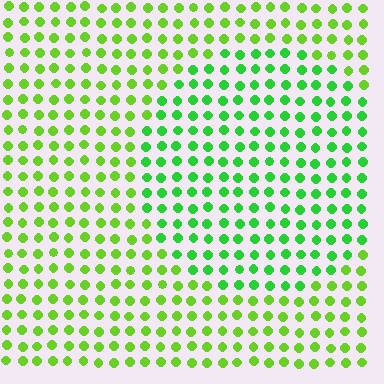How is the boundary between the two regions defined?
The boundary is defined purely by a slight shift in hue (about 28 degrees). Spacing, size, and orientation are identical on both sides.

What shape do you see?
I see a circle.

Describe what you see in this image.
The image is filled with small lime elements in a uniform arrangement. A circle-shaped region is visible where the elements are tinted to a slightly different hue, forming a subtle color boundary.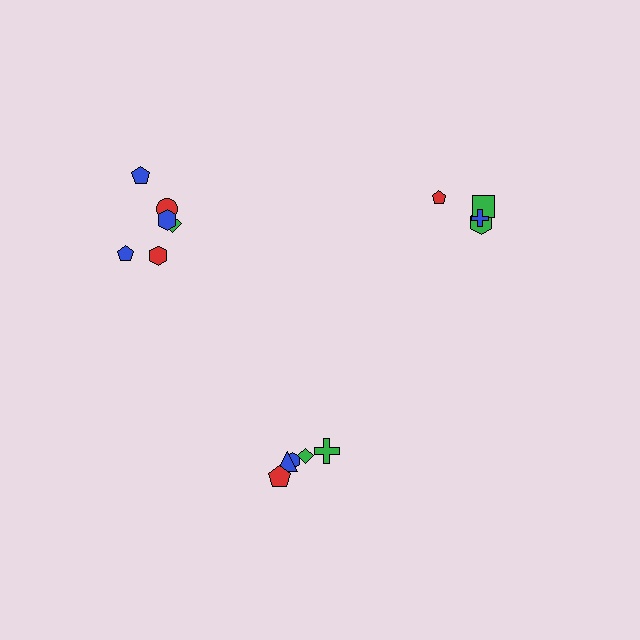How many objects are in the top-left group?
There are 6 objects.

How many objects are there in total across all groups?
There are 15 objects.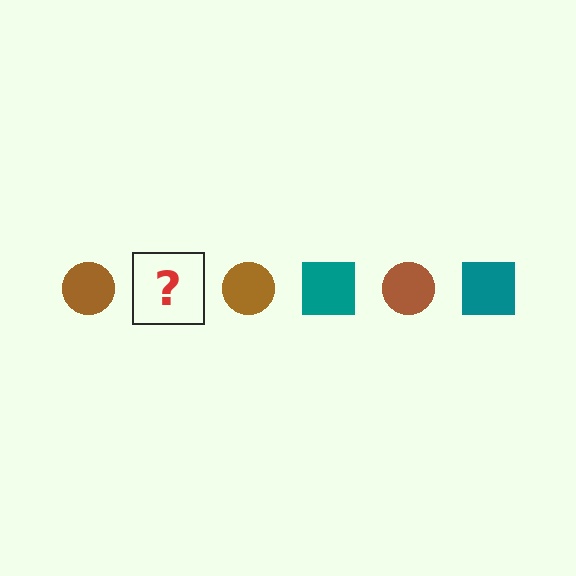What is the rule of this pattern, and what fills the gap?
The rule is that the pattern alternates between brown circle and teal square. The gap should be filled with a teal square.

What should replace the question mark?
The question mark should be replaced with a teal square.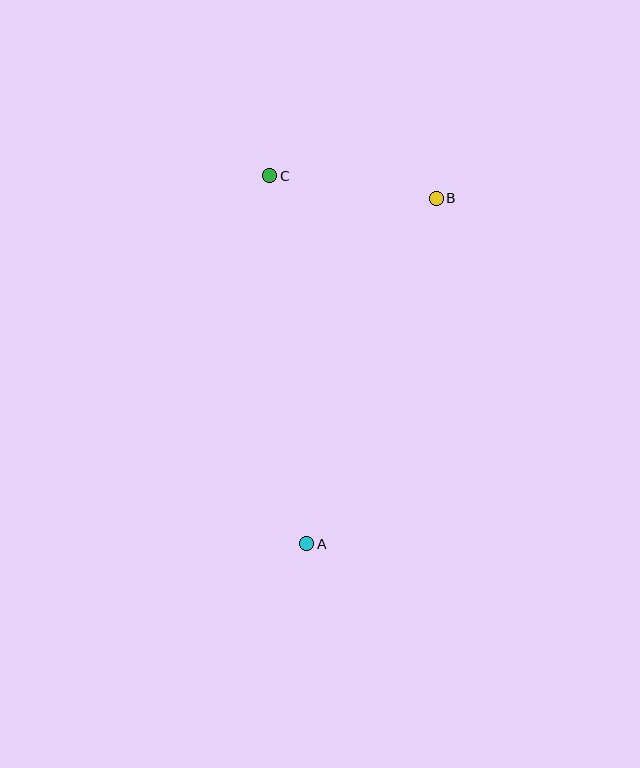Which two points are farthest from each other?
Points A and C are farthest from each other.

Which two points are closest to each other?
Points B and C are closest to each other.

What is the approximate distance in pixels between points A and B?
The distance between A and B is approximately 369 pixels.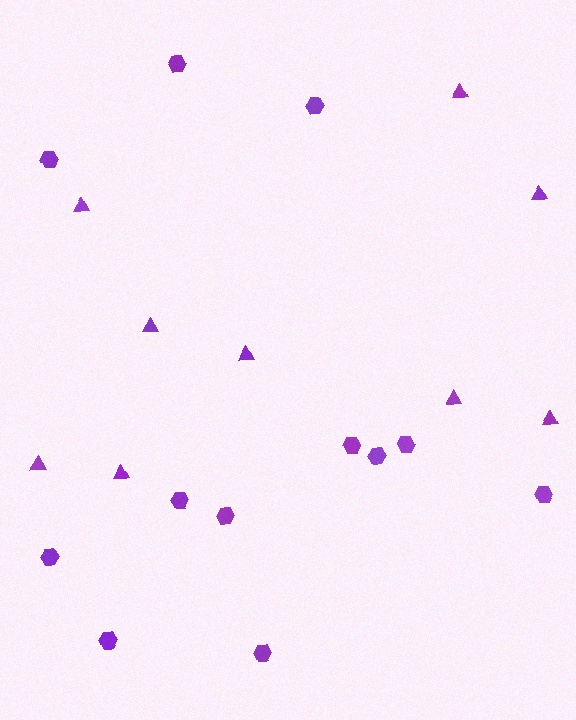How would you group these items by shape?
There are 2 groups: one group of triangles (9) and one group of hexagons (12).